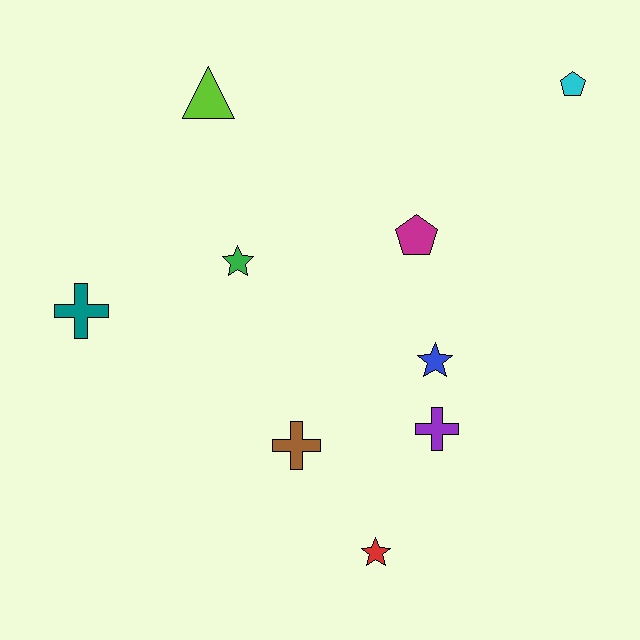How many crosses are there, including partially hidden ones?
There are 3 crosses.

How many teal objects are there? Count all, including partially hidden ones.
There is 1 teal object.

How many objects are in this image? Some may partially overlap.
There are 9 objects.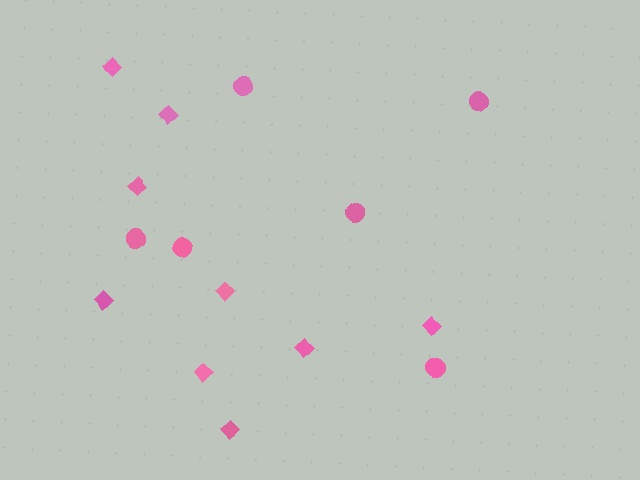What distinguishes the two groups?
There are 2 groups: one group of circles (6) and one group of diamonds (9).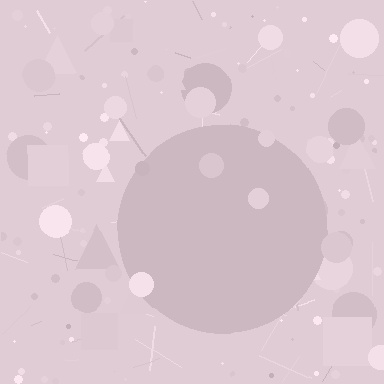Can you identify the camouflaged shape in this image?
The camouflaged shape is a circle.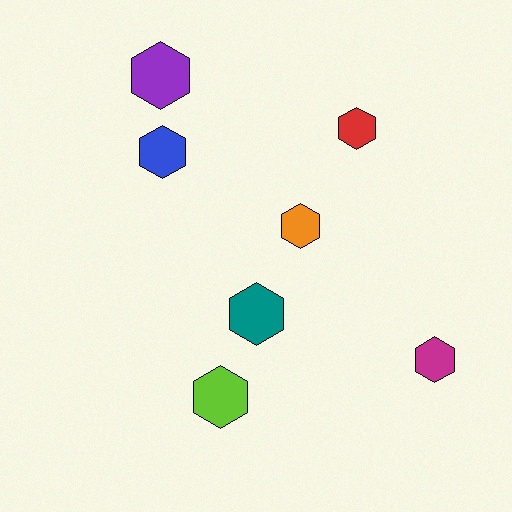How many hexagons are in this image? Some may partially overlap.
There are 7 hexagons.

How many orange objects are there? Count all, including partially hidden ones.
There is 1 orange object.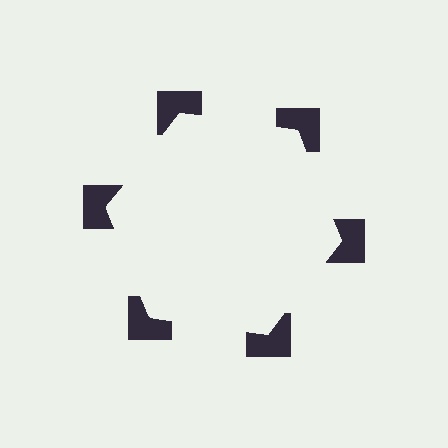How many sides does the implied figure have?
6 sides.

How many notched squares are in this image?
There are 6 — one at each vertex of the illusory hexagon.